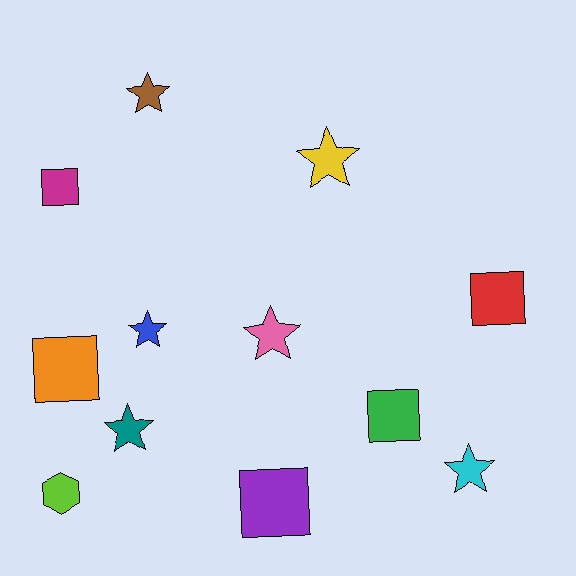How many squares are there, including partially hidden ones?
There are 5 squares.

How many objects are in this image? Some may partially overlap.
There are 12 objects.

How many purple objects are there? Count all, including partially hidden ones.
There is 1 purple object.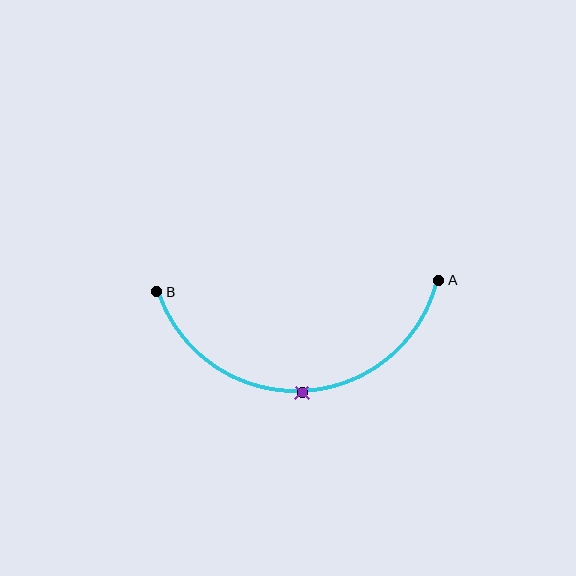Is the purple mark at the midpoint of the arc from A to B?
Yes. The purple mark lies on the arc at equal arc-length from both A and B — it is the arc midpoint.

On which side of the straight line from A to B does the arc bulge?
The arc bulges below the straight line connecting A and B.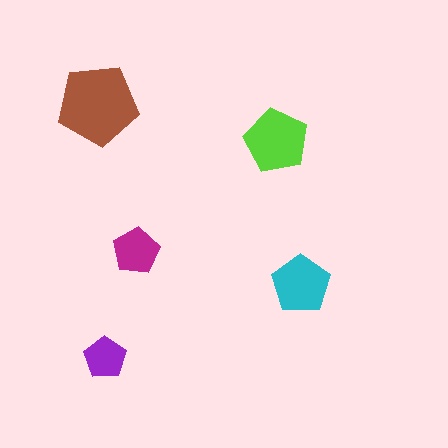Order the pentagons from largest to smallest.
the brown one, the lime one, the cyan one, the magenta one, the purple one.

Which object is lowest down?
The purple pentagon is bottommost.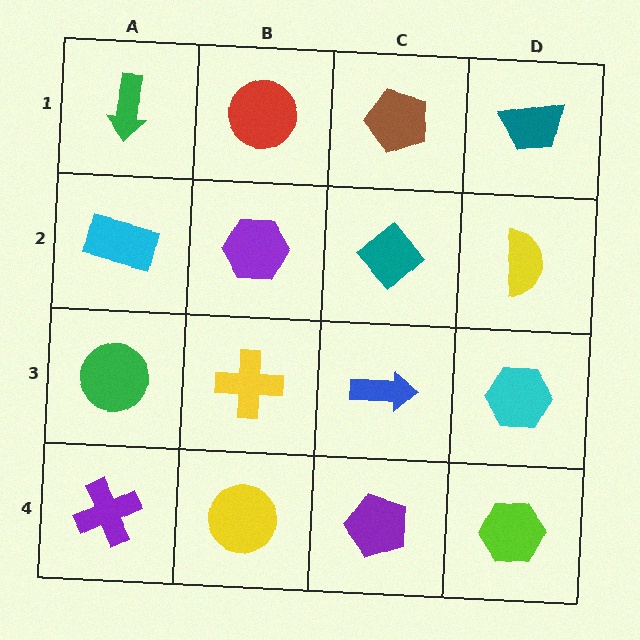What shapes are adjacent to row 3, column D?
A yellow semicircle (row 2, column D), a lime hexagon (row 4, column D), a blue arrow (row 3, column C).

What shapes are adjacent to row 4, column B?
A yellow cross (row 3, column B), a purple cross (row 4, column A), a purple pentagon (row 4, column C).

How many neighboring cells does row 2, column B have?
4.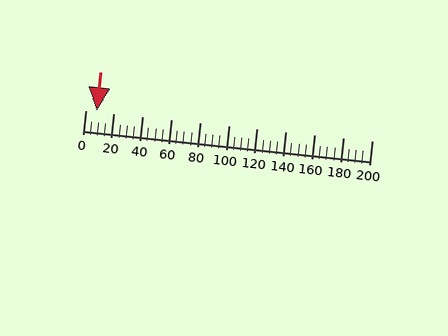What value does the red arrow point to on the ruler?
The red arrow points to approximately 8.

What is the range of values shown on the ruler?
The ruler shows values from 0 to 200.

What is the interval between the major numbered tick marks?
The major tick marks are spaced 20 units apart.